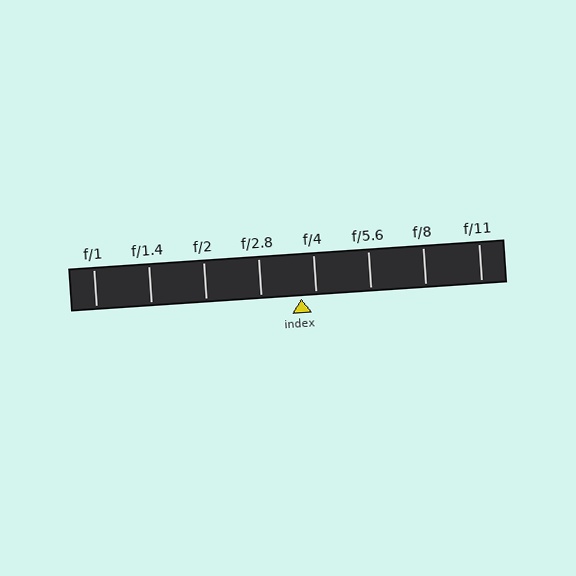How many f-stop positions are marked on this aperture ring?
There are 8 f-stop positions marked.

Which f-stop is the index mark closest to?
The index mark is closest to f/4.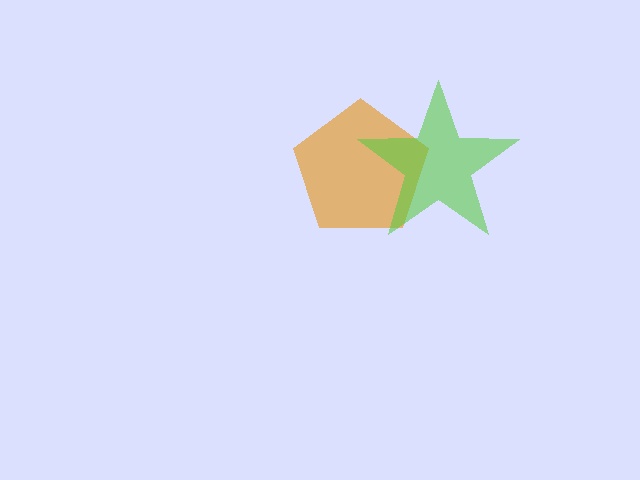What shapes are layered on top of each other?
The layered shapes are: an orange pentagon, a lime star.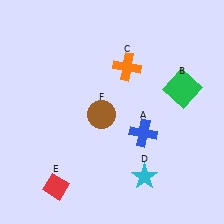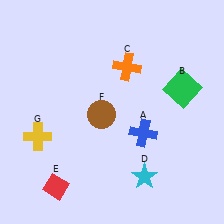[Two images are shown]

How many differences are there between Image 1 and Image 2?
There is 1 difference between the two images.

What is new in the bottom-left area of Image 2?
A yellow cross (G) was added in the bottom-left area of Image 2.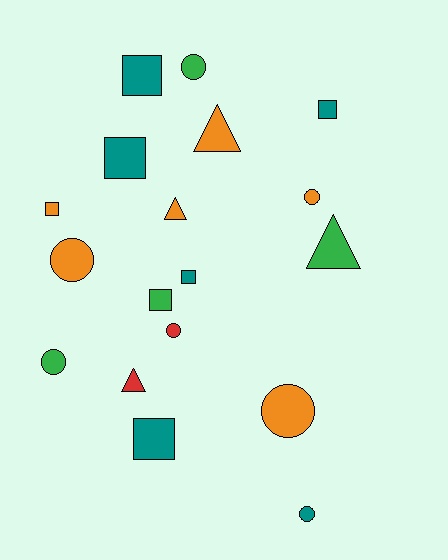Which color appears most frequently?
Teal, with 6 objects.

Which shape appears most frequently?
Circle, with 7 objects.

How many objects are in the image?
There are 18 objects.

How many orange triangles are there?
There are 2 orange triangles.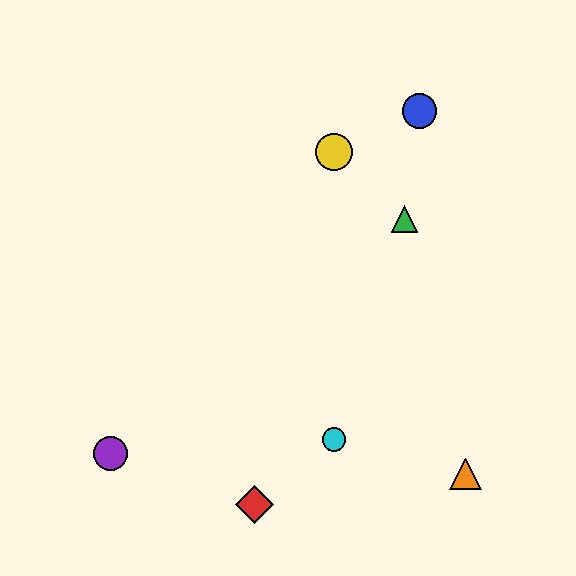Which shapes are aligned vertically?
The yellow circle, the cyan circle are aligned vertically.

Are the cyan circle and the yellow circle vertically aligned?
Yes, both are at x≈334.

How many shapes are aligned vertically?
2 shapes (the yellow circle, the cyan circle) are aligned vertically.